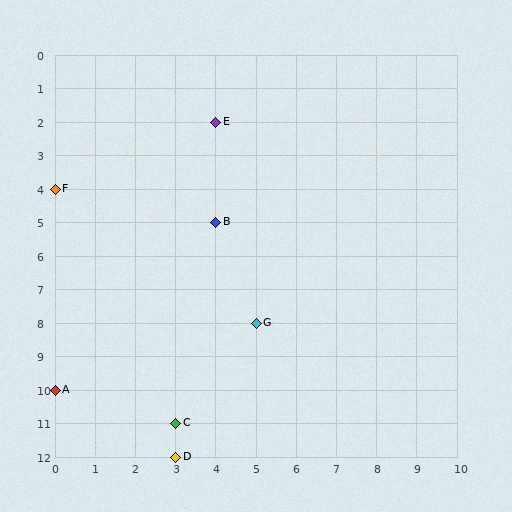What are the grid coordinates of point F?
Point F is at grid coordinates (0, 4).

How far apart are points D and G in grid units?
Points D and G are 2 columns and 4 rows apart (about 4.5 grid units diagonally).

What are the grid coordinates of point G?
Point G is at grid coordinates (5, 8).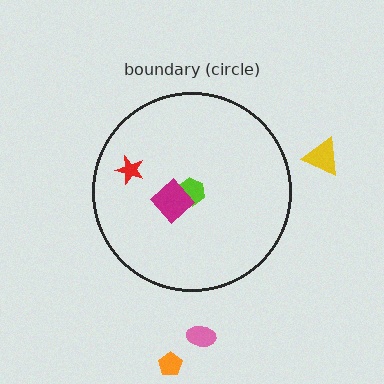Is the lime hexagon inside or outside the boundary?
Inside.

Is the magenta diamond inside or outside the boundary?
Inside.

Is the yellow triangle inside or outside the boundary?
Outside.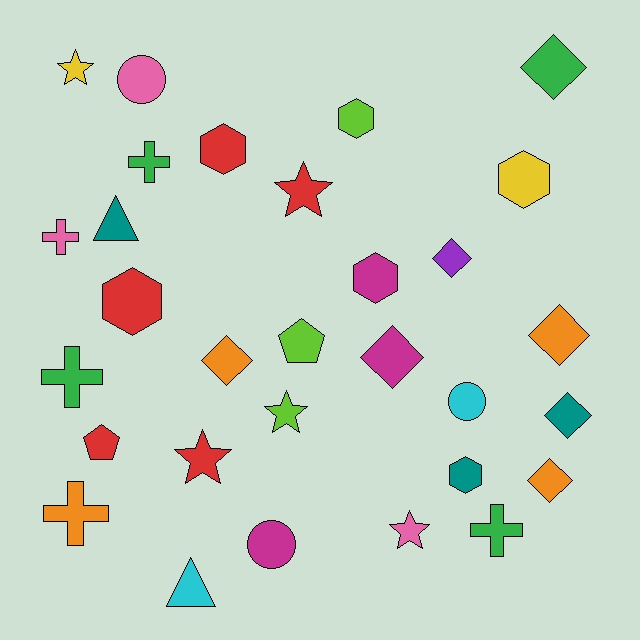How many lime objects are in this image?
There are 3 lime objects.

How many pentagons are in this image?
There are 2 pentagons.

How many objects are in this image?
There are 30 objects.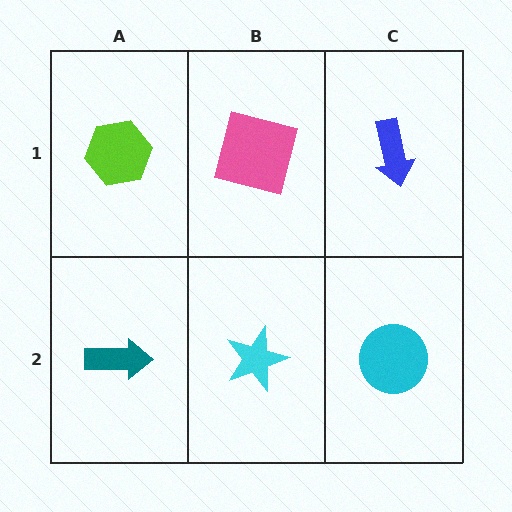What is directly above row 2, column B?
A pink square.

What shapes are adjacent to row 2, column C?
A blue arrow (row 1, column C), a cyan star (row 2, column B).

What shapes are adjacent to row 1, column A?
A teal arrow (row 2, column A), a pink square (row 1, column B).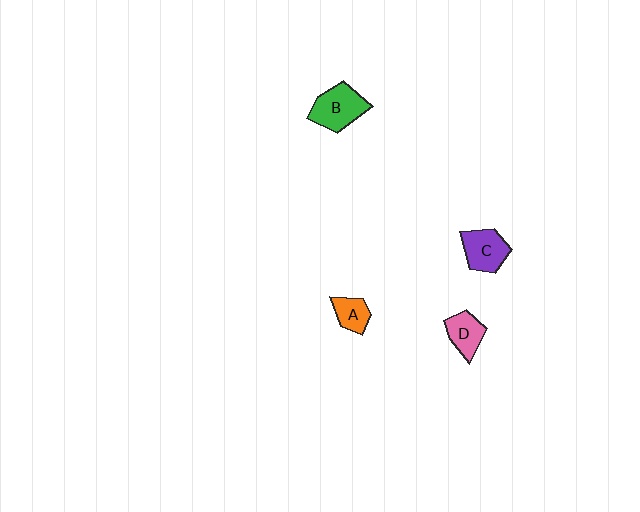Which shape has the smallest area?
Shape A (orange).